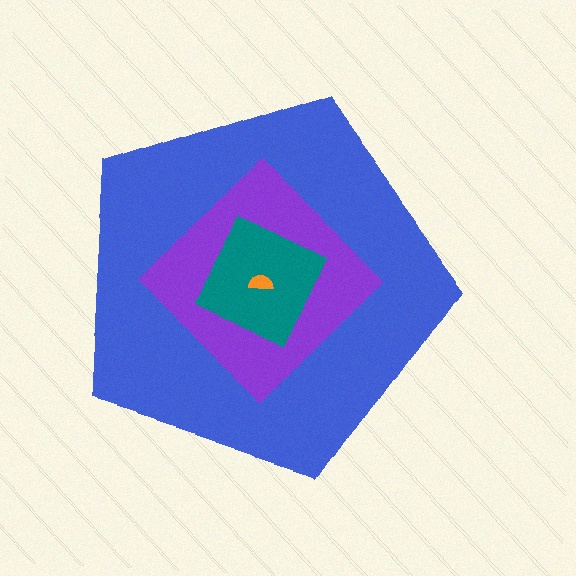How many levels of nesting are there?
4.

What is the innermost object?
The orange semicircle.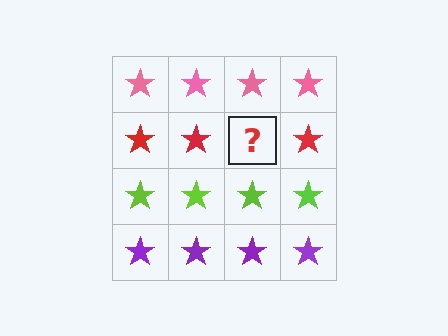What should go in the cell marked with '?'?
The missing cell should contain a red star.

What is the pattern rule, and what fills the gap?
The rule is that each row has a consistent color. The gap should be filled with a red star.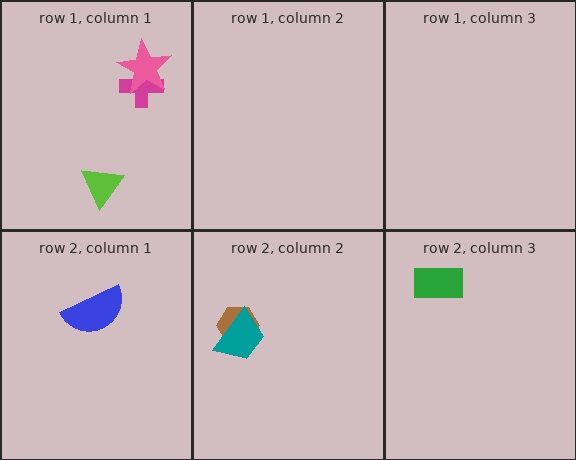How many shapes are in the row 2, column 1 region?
1.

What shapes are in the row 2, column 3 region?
The green rectangle.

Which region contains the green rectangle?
The row 2, column 3 region.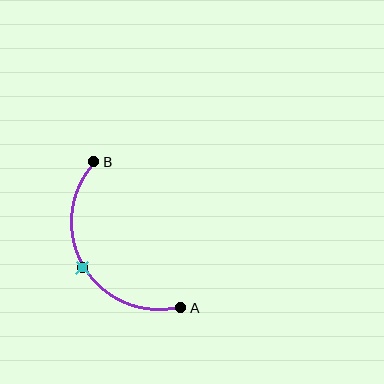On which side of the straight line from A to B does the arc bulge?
The arc bulges to the left of the straight line connecting A and B.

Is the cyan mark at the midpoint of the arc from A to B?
Yes. The cyan mark lies on the arc at equal arc-length from both A and B — it is the arc midpoint.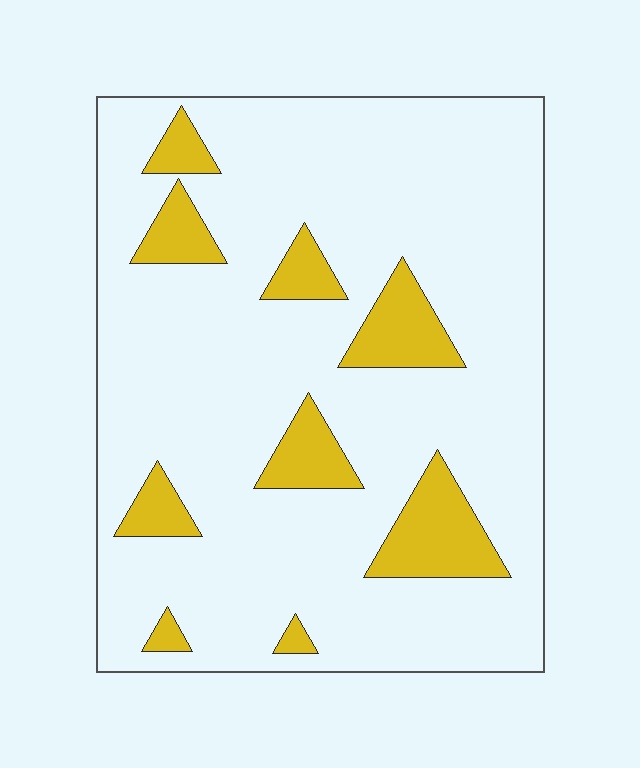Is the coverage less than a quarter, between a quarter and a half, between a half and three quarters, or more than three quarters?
Less than a quarter.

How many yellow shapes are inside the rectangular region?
9.